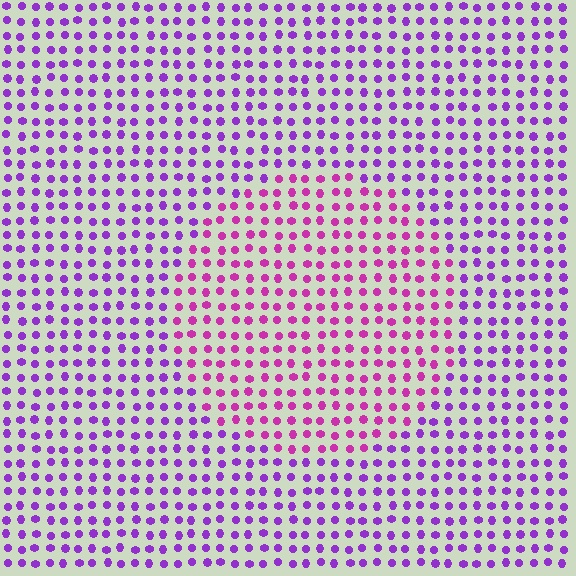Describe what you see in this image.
The image is filled with small purple elements in a uniform arrangement. A circle-shaped region is visible where the elements are tinted to a slightly different hue, forming a subtle color boundary.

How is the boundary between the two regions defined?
The boundary is defined purely by a slight shift in hue (about 34 degrees). Spacing, size, and orientation are identical on both sides.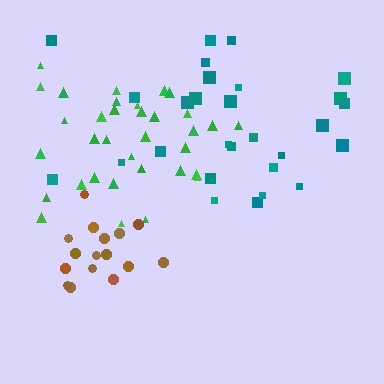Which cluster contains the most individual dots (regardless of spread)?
Green (35).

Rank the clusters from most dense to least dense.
brown, green, teal.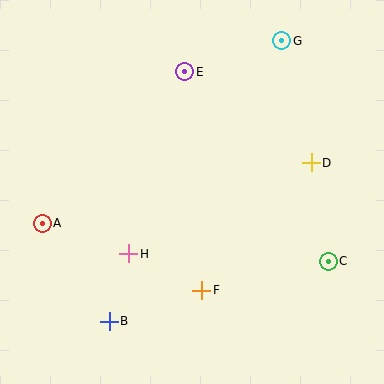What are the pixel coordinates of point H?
Point H is at (129, 254).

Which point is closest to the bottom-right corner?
Point C is closest to the bottom-right corner.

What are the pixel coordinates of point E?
Point E is at (185, 72).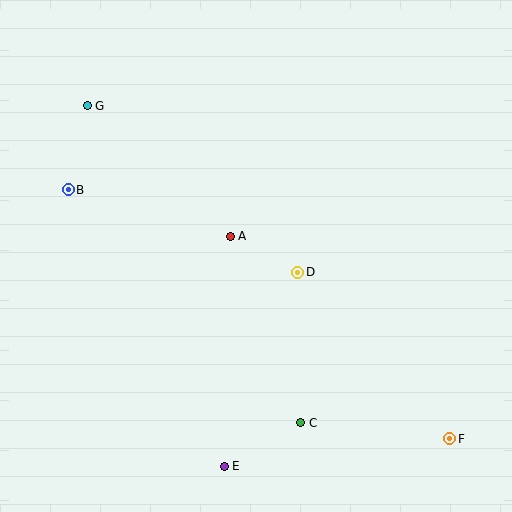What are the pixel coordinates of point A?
Point A is at (230, 236).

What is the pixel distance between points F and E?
The distance between F and E is 227 pixels.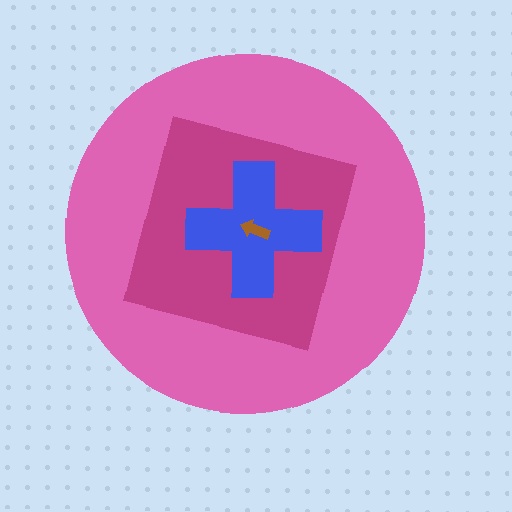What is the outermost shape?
The pink circle.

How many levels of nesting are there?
4.